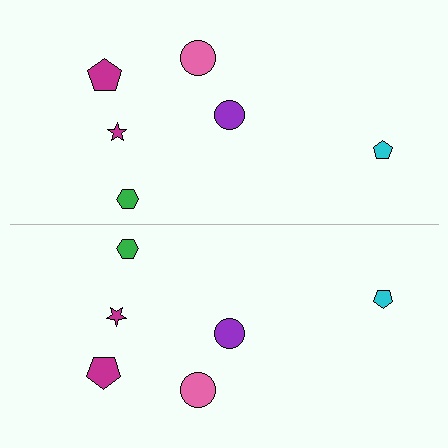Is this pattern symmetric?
Yes, this pattern has bilateral (reflection) symmetry.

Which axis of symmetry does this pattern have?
The pattern has a horizontal axis of symmetry running through the center of the image.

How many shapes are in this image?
There are 12 shapes in this image.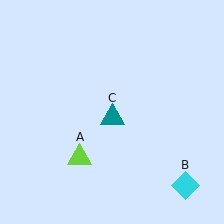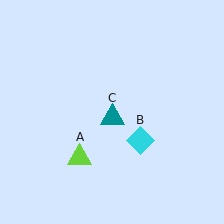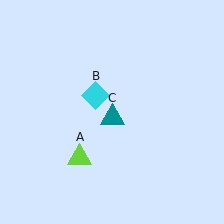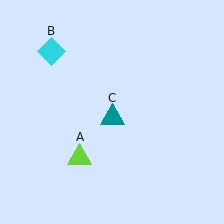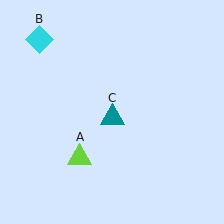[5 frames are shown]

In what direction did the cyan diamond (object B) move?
The cyan diamond (object B) moved up and to the left.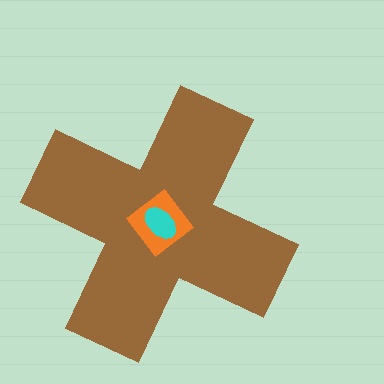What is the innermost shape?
The cyan ellipse.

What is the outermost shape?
The brown cross.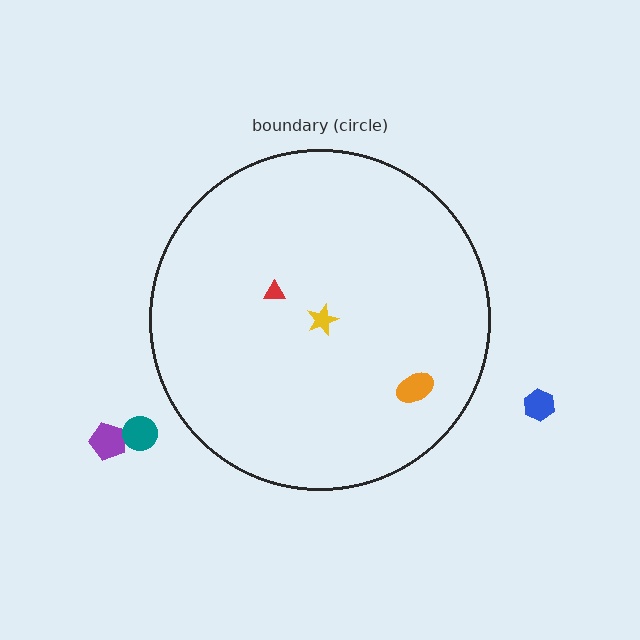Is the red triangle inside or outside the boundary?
Inside.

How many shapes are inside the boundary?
3 inside, 3 outside.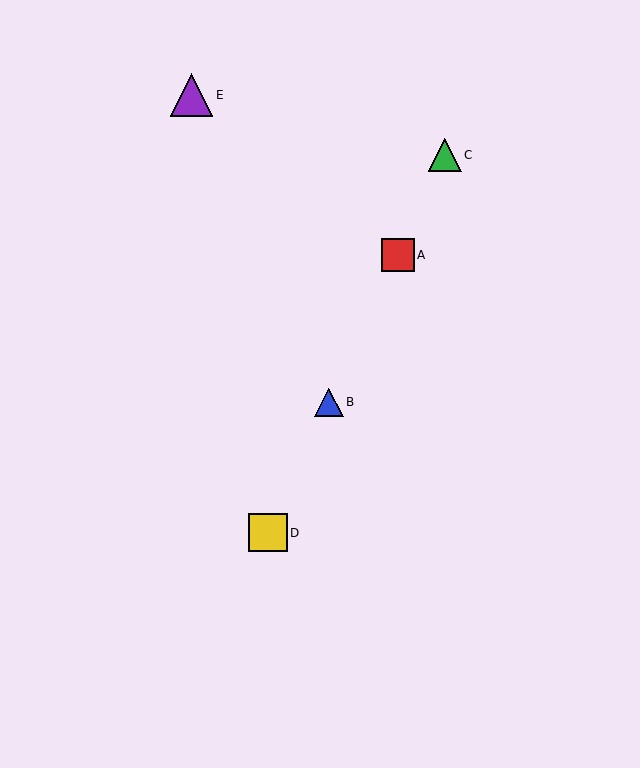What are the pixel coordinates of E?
Object E is at (191, 95).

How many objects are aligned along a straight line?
4 objects (A, B, C, D) are aligned along a straight line.